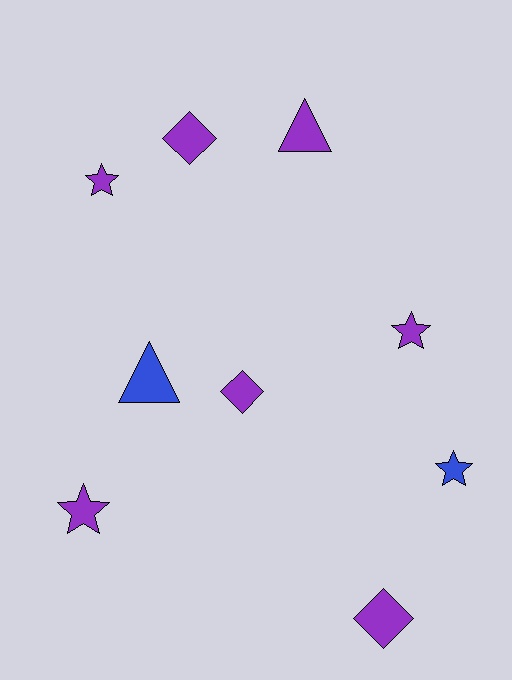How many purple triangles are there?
There is 1 purple triangle.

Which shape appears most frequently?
Star, with 4 objects.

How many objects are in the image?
There are 9 objects.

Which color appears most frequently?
Purple, with 7 objects.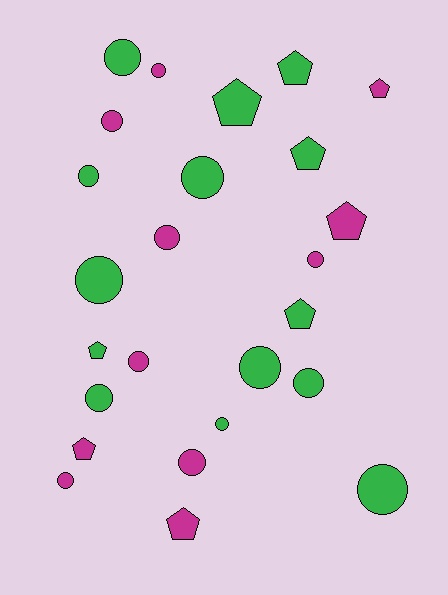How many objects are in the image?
There are 25 objects.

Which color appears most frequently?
Green, with 14 objects.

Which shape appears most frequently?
Circle, with 16 objects.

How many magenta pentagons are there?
There are 4 magenta pentagons.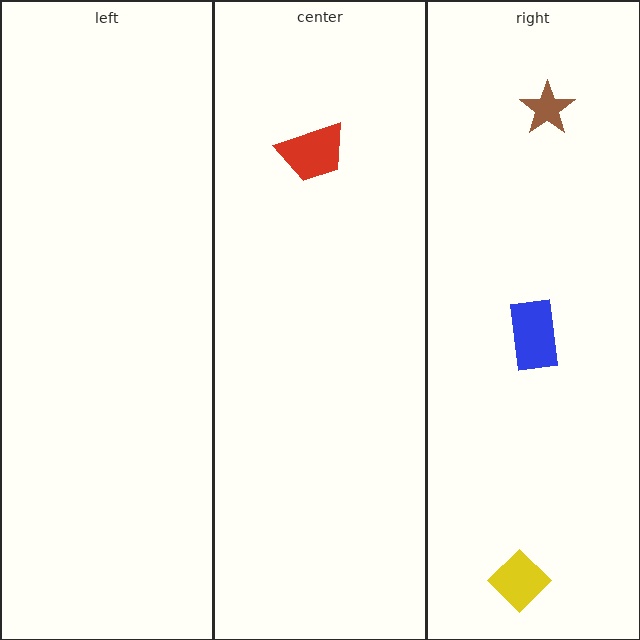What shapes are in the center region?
The red trapezoid.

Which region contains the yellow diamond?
The right region.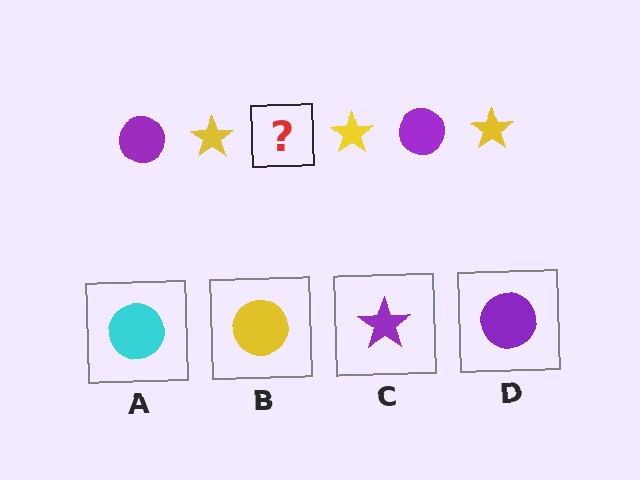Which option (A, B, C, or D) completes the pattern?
D.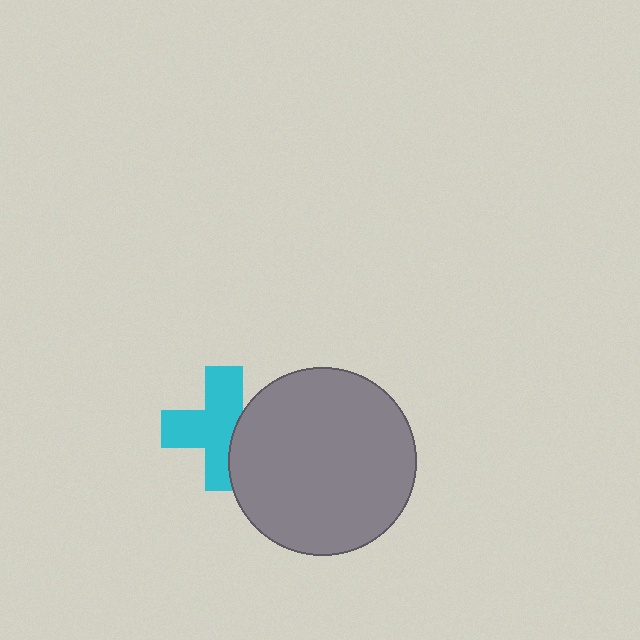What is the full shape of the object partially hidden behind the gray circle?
The partially hidden object is a cyan cross.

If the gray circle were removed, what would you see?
You would see the complete cyan cross.